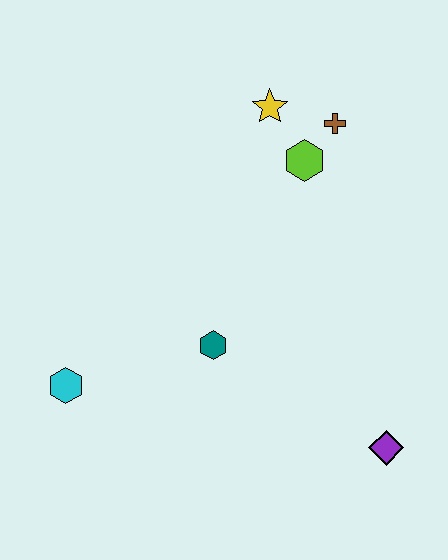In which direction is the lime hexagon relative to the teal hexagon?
The lime hexagon is above the teal hexagon.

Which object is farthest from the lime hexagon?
The cyan hexagon is farthest from the lime hexagon.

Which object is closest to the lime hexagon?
The brown cross is closest to the lime hexagon.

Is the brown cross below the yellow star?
Yes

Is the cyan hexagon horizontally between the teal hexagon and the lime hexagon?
No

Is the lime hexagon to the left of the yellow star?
No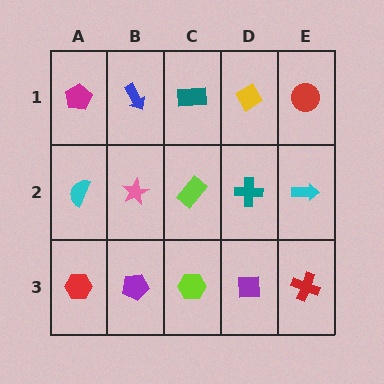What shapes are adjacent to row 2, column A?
A magenta pentagon (row 1, column A), a red hexagon (row 3, column A), a pink star (row 2, column B).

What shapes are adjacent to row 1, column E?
A cyan arrow (row 2, column E), a yellow diamond (row 1, column D).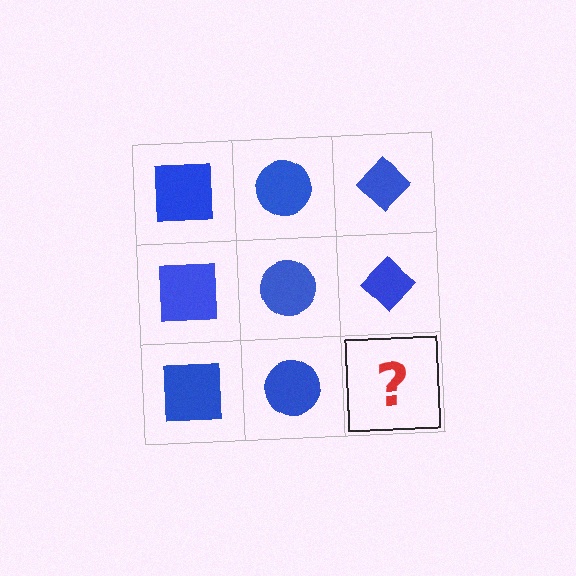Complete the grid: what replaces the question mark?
The question mark should be replaced with a blue diamond.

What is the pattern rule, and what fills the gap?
The rule is that each column has a consistent shape. The gap should be filled with a blue diamond.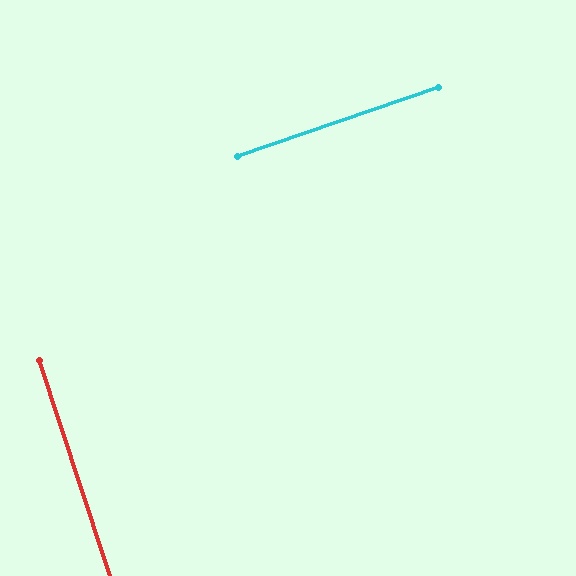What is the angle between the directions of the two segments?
Approximately 89 degrees.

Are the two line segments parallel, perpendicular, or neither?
Perpendicular — they meet at approximately 89°.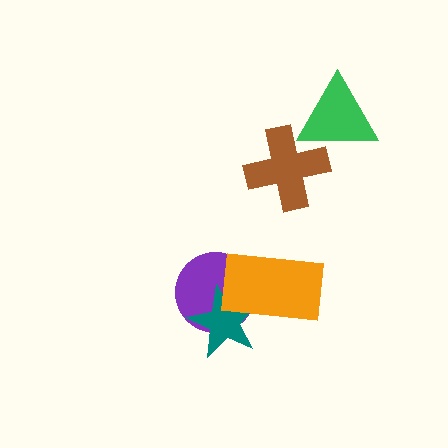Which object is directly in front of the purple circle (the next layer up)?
The teal star is directly in front of the purple circle.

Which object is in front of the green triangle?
The brown cross is in front of the green triangle.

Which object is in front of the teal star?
The orange rectangle is in front of the teal star.